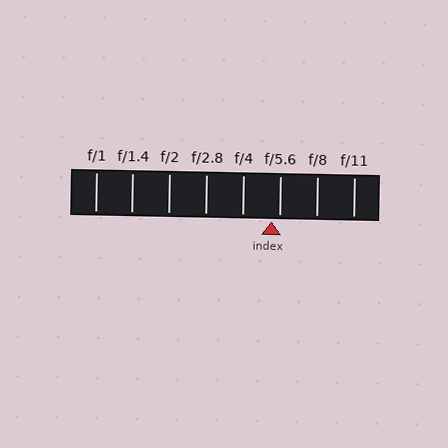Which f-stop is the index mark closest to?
The index mark is closest to f/5.6.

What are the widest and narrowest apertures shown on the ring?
The widest aperture shown is f/1 and the narrowest is f/11.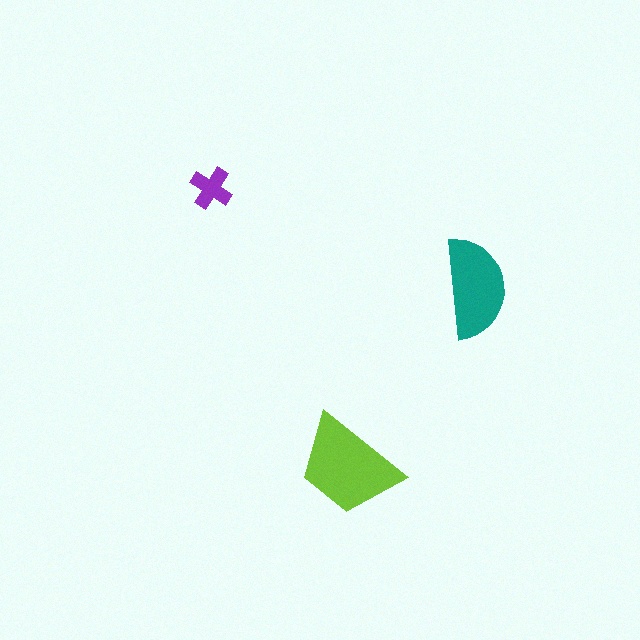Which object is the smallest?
The purple cross.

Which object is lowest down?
The lime trapezoid is bottommost.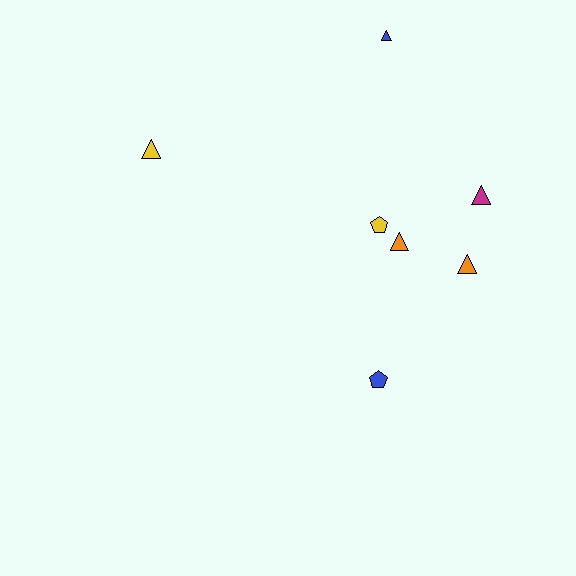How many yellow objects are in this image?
There are 2 yellow objects.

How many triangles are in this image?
There are 5 triangles.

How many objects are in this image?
There are 7 objects.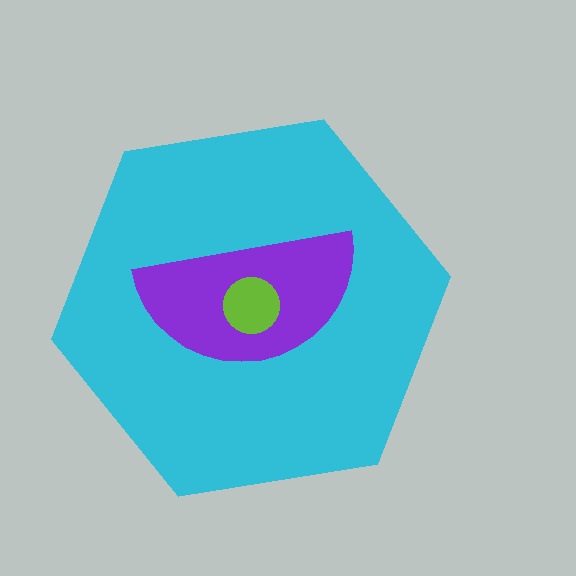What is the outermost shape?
The cyan hexagon.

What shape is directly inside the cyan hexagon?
The purple semicircle.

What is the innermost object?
The lime circle.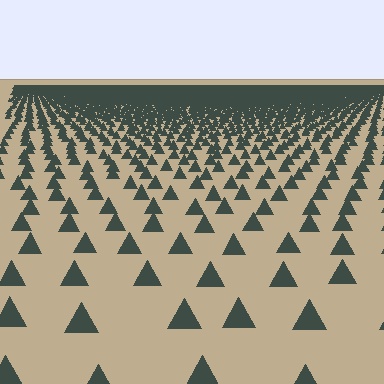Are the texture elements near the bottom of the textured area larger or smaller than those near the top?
Larger. Near the bottom, elements are closer to the viewer and appear at a bigger on-screen size.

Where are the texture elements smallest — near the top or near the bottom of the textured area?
Near the top.